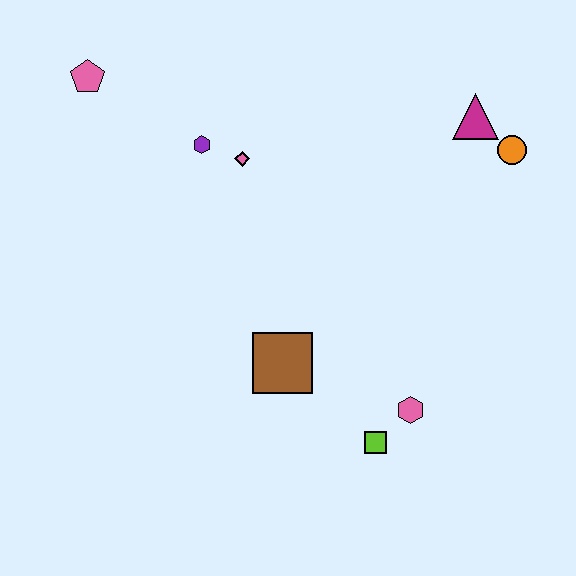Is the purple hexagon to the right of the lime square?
No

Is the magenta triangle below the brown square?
No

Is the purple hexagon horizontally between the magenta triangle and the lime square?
No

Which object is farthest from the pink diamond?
The lime square is farthest from the pink diamond.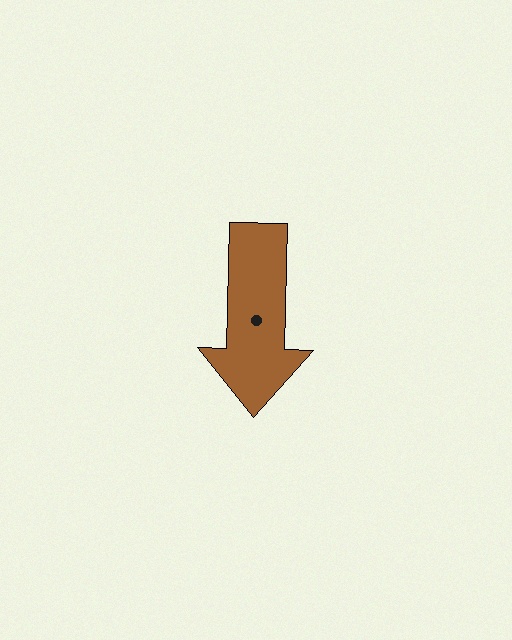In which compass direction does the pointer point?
South.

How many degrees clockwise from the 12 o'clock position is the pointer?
Approximately 182 degrees.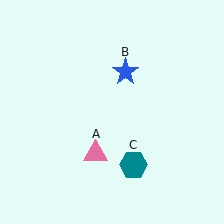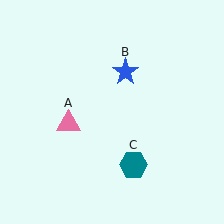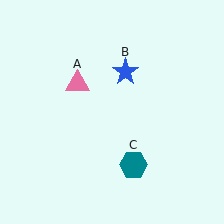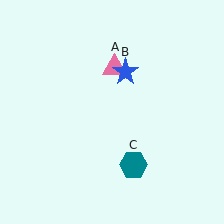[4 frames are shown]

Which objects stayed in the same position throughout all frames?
Blue star (object B) and teal hexagon (object C) remained stationary.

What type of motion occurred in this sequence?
The pink triangle (object A) rotated clockwise around the center of the scene.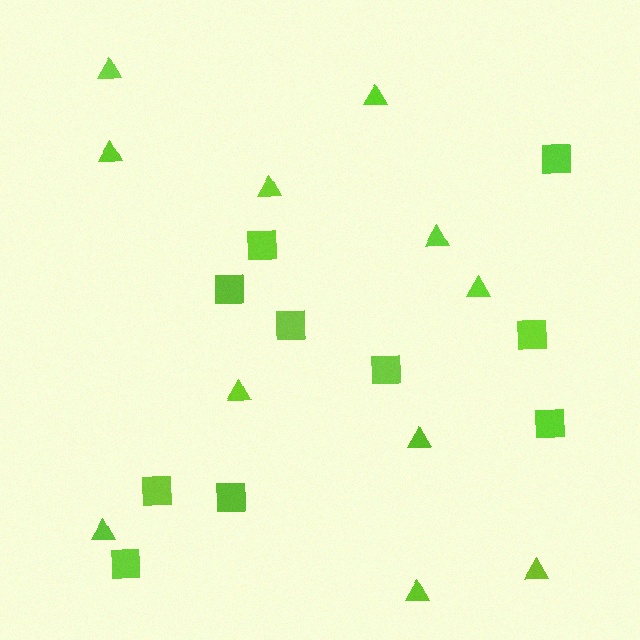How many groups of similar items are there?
There are 2 groups: one group of triangles (11) and one group of squares (10).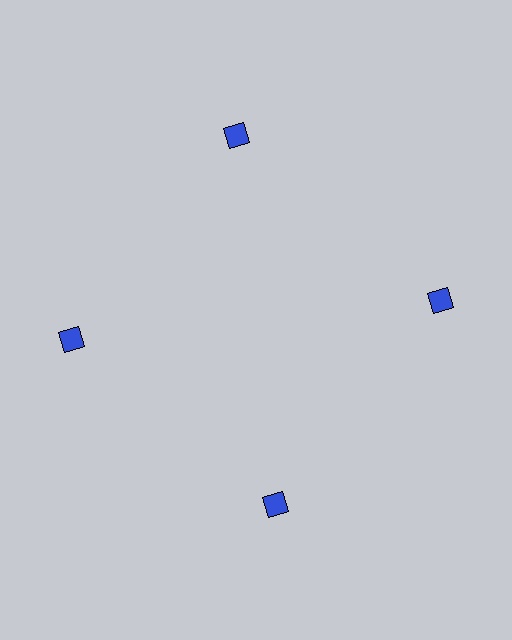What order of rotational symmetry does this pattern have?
This pattern has 4-fold rotational symmetry.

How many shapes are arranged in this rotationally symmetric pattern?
There are 4 shapes, arranged in 4 groups of 1.